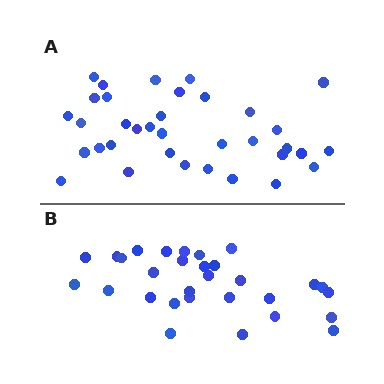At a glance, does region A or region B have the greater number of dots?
Region A (the top region) has more dots.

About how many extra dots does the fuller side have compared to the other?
Region A has about 5 more dots than region B.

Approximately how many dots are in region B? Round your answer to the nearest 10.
About 30 dots.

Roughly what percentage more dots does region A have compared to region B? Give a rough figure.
About 15% more.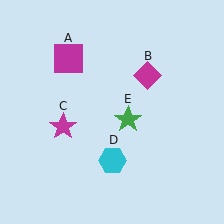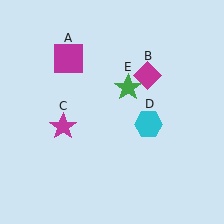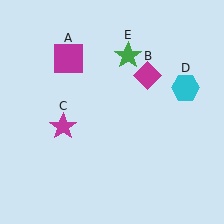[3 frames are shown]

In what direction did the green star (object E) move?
The green star (object E) moved up.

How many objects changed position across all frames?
2 objects changed position: cyan hexagon (object D), green star (object E).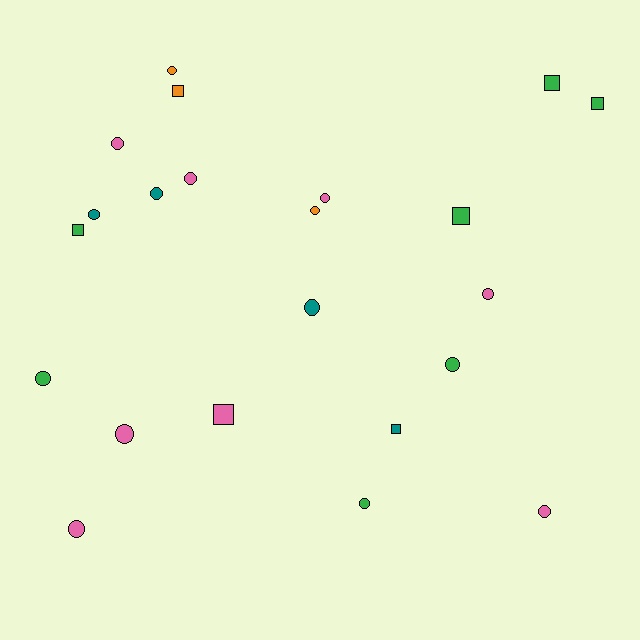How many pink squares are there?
There is 1 pink square.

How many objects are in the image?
There are 22 objects.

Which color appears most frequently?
Pink, with 8 objects.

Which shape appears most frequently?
Circle, with 15 objects.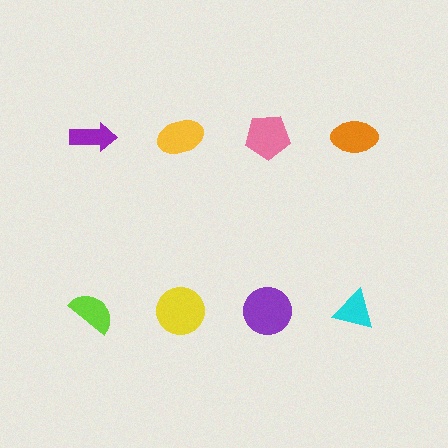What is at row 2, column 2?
A yellow circle.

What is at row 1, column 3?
A pink pentagon.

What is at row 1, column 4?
An orange ellipse.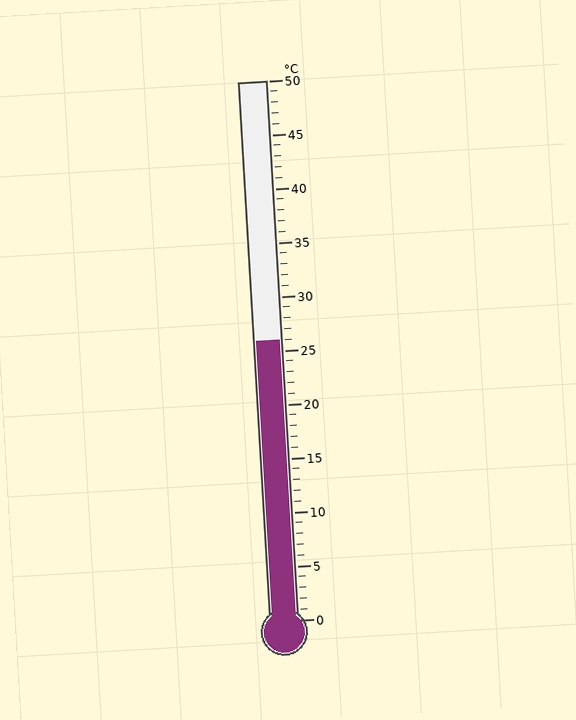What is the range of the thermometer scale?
The thermometer scale ranges from 0°C to 50°C.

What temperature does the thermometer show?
The thermometer shows approximately 26°C.